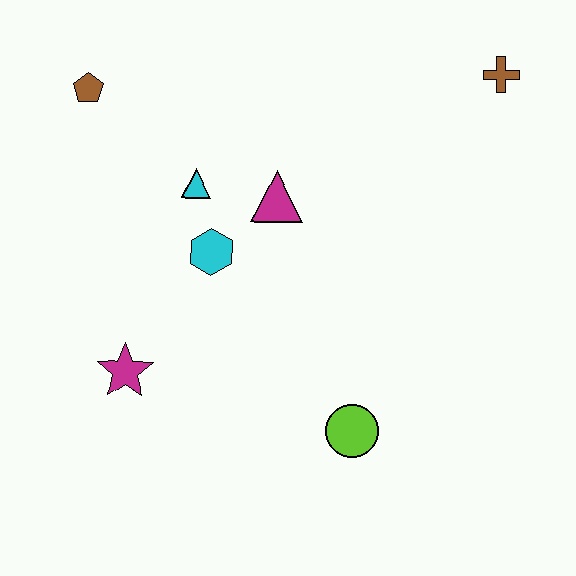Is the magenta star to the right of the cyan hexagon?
No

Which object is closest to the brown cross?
The magenta triangle is closest to the brown cross.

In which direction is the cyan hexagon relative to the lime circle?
The cyan hexagon is above the lime circle.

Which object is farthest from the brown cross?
The magenta star is farthest from the brown cross.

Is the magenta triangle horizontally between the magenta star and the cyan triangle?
No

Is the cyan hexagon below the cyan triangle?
Yes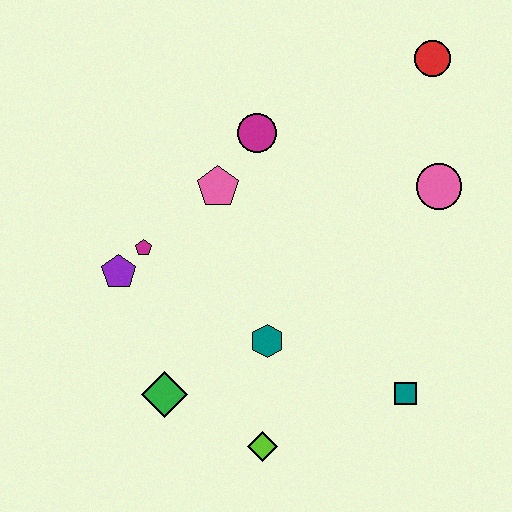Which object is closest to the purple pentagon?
The magenta pentagon is closest to the purple pentagon.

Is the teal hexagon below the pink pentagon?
Yes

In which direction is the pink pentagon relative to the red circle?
The pink pentagon is to the left of the red circle.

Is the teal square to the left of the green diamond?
No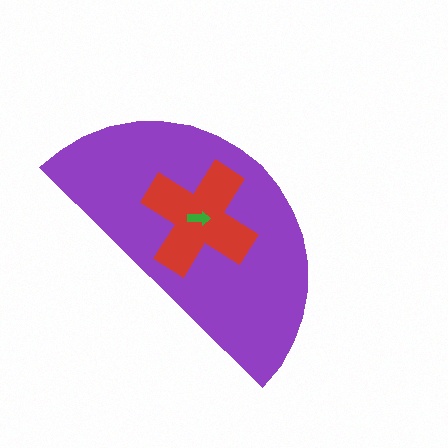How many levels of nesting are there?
3.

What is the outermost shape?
The purple semicircle.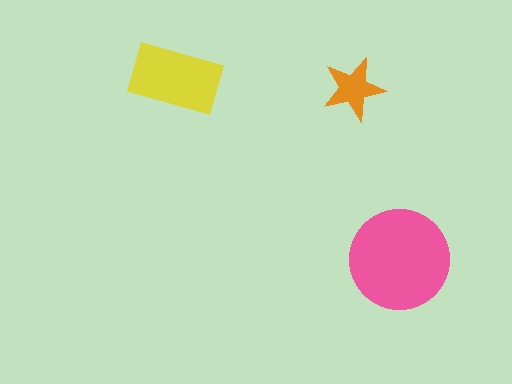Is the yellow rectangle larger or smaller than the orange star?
Larger.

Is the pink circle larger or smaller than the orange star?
Larger.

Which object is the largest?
The pink circle.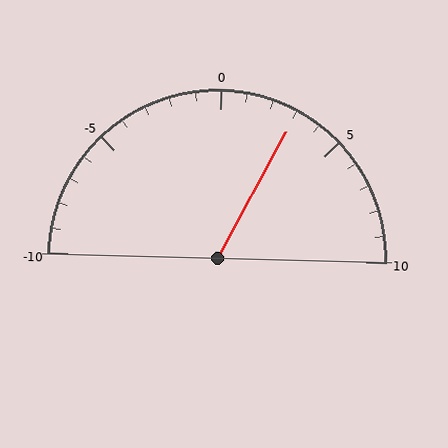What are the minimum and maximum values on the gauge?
The gauge ranges from -10 to 10.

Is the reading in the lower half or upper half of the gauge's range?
The reading is in the upper half of the range (-10 to 10).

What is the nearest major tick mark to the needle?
The nearest major tick mark is 5.